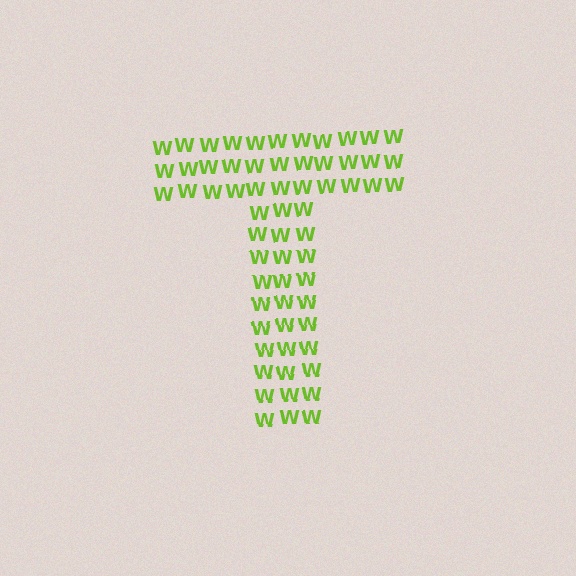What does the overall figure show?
The overall figure shows the letter T.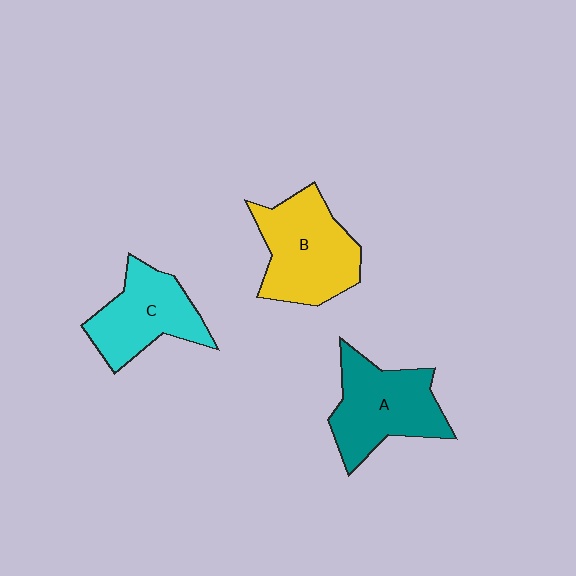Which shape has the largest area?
Shape B (yellow).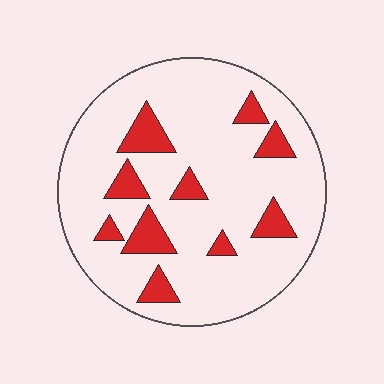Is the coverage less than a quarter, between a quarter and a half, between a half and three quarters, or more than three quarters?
Less than a quarter.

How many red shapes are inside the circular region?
10.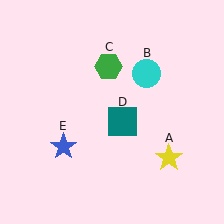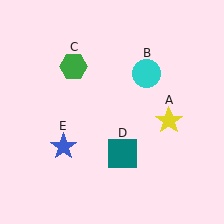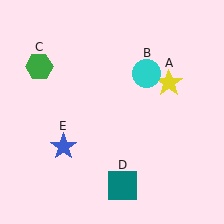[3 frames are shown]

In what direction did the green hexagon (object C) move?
The green hexagon (object C) moved left.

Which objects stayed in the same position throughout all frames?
Cyan circle (object B) and blue star (object E) remained stationary.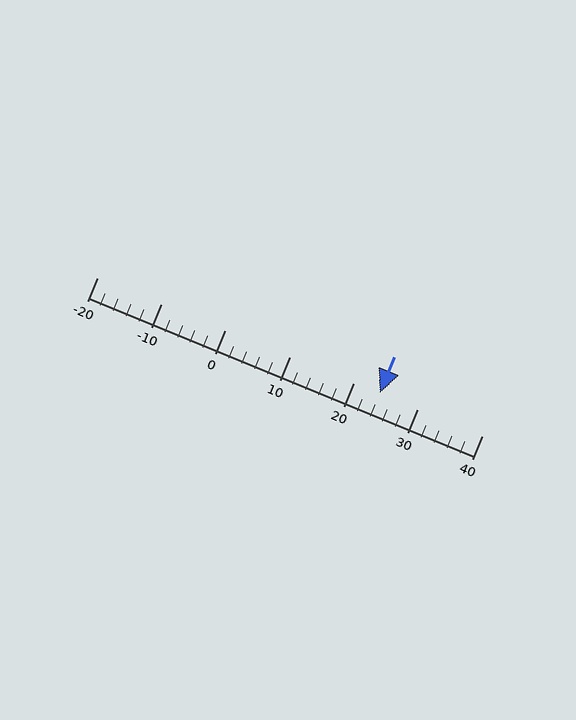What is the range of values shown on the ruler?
The ruler shows values from -20 to 40.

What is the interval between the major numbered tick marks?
The major tick marks are spaced 10 units apart.